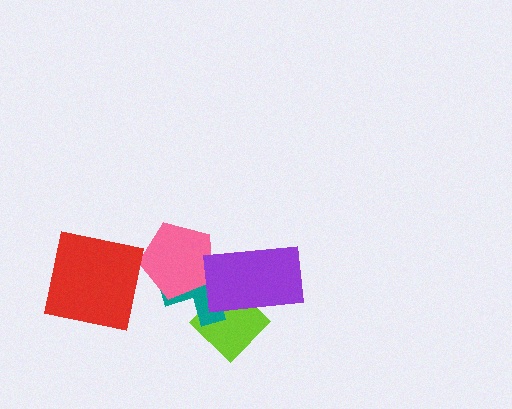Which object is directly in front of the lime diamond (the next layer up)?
The teal cross is directly in front of the lime diamond.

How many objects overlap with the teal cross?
3 objects overlap with the teal cross.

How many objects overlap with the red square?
0 objects overlap with the red square.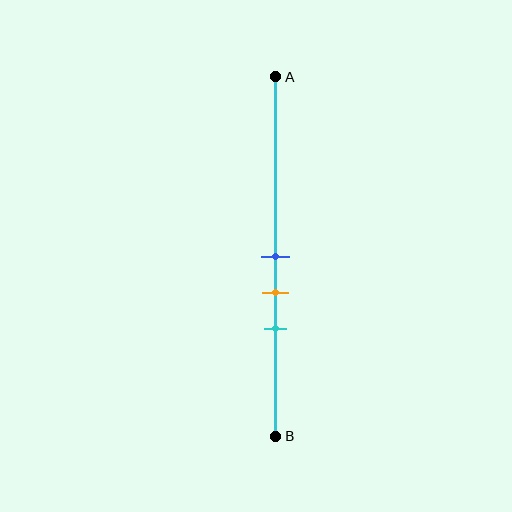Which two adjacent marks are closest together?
The blue and orange marks are the closest adjacent pair.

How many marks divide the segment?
There are 3 marks dividing the segment.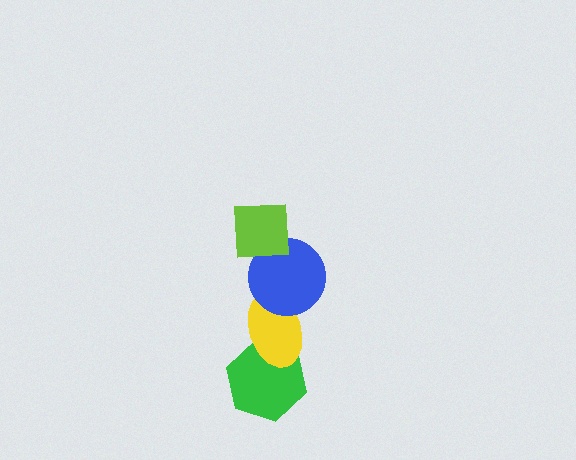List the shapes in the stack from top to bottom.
From top to bottom: the lime square, the blue circle, the yellow ellipse, the green hexagon.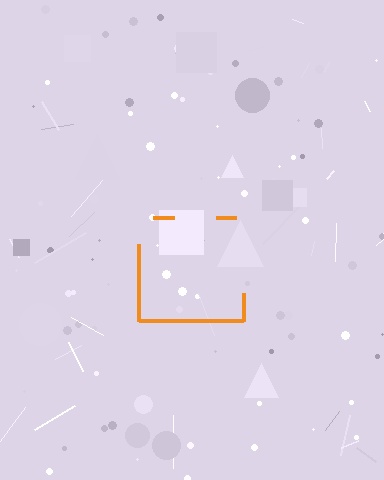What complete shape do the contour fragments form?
The contour fragments form a square.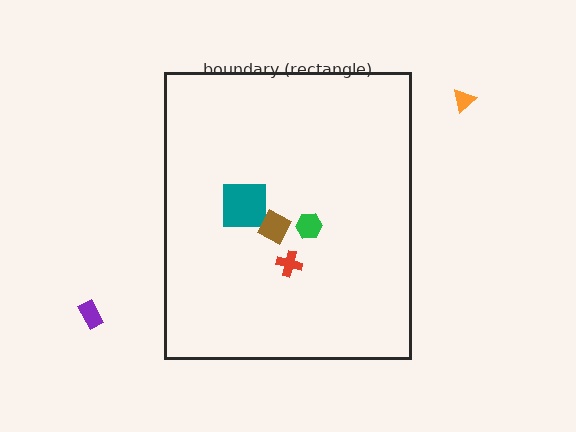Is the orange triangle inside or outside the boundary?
Outside.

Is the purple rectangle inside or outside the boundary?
Outside.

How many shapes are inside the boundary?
4 inside, 2 outside.